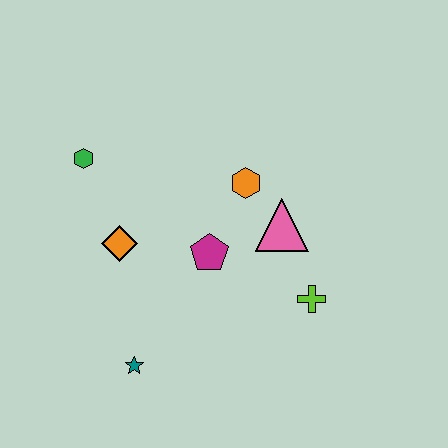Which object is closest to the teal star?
The orange diamond is closest to the teal star.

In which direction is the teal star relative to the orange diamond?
The teal star is below the orange diamond.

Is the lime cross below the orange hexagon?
Yes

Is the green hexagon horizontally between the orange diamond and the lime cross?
No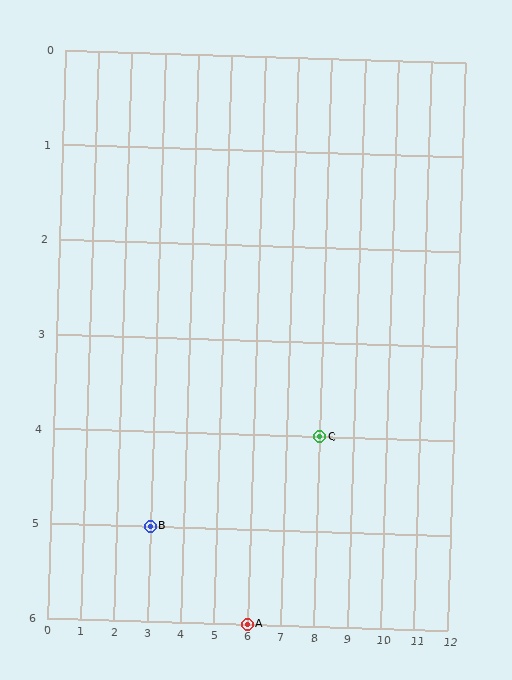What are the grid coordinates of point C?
Point C is at grid coordinates (8, 4).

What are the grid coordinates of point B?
Point B is at grid coordinates (3, 5).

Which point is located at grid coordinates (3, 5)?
Point B is at (3, 5).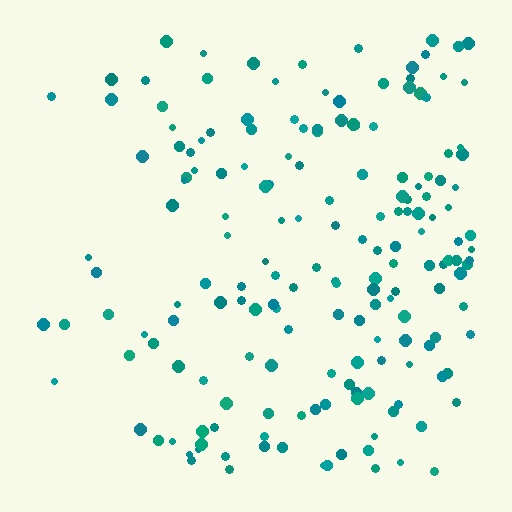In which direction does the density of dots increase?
From left to right, with the right side densest.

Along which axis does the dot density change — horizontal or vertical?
Horizontal.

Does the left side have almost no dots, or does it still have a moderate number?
Still a moderate number, just noticeably fewer than the right.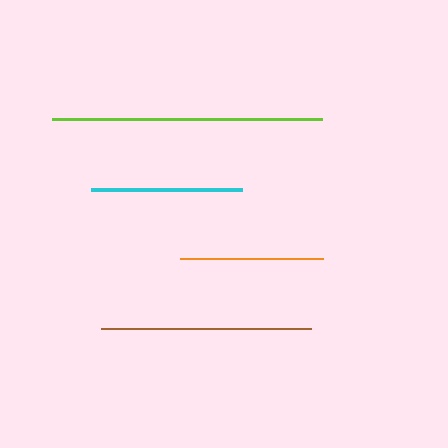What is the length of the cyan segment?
The cyan segment is approximately 150 pixels long.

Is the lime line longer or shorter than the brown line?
The lime line is longer than the brown line.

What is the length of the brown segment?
The brown segment is approximately 209 pixels long.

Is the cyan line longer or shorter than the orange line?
The cyan line is longer than the orange line.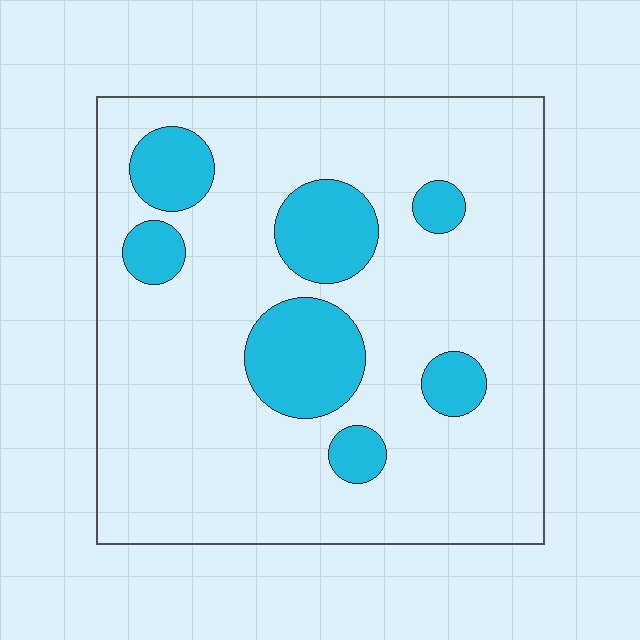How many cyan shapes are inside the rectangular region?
7.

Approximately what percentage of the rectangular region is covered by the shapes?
Approximately 20%.